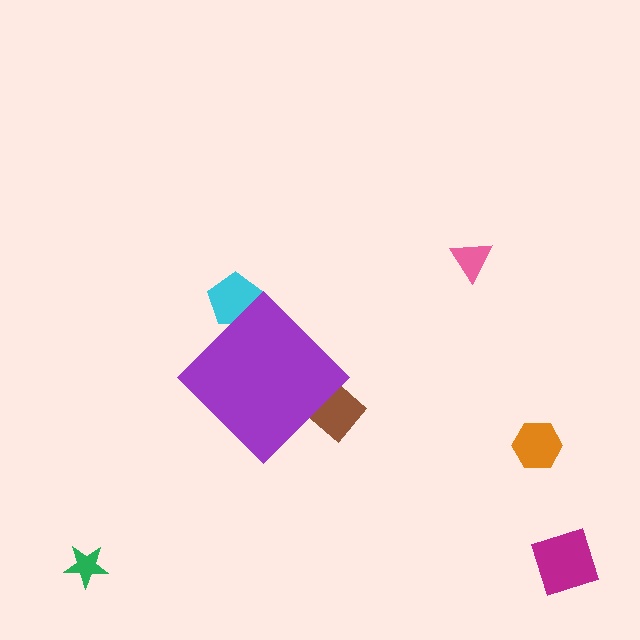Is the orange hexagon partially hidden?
No, the orange hexagon is fully visible.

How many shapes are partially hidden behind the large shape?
2 shapes are partially hidden.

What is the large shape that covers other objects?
A purple diamond.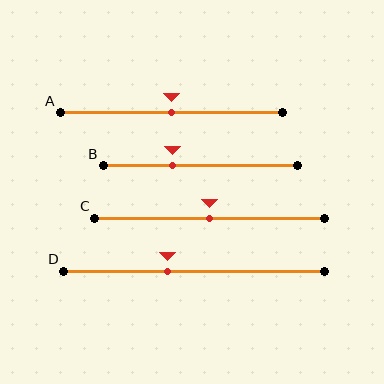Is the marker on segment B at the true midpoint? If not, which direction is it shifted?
No, the marker on segment B is shifted to the left by about 14% of the segment length.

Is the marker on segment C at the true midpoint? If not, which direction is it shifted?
Yes, the marker on segment C is at the true midpoint.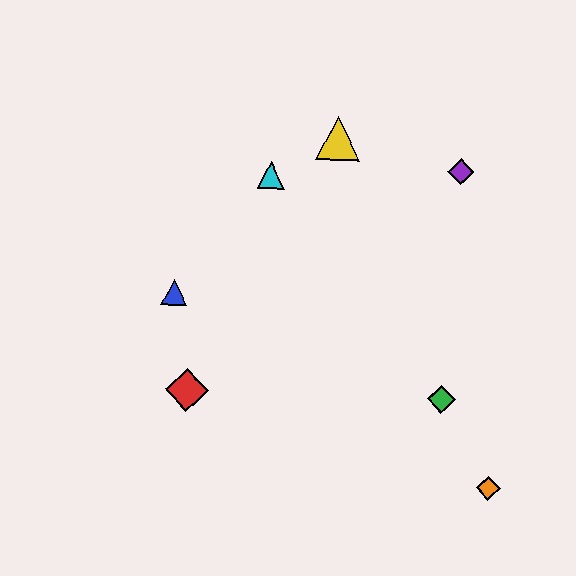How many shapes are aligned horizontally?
2 shapes (the red diamond, the green diamond) are aligned horizontally.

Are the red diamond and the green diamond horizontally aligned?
Yes, both are at y≈390.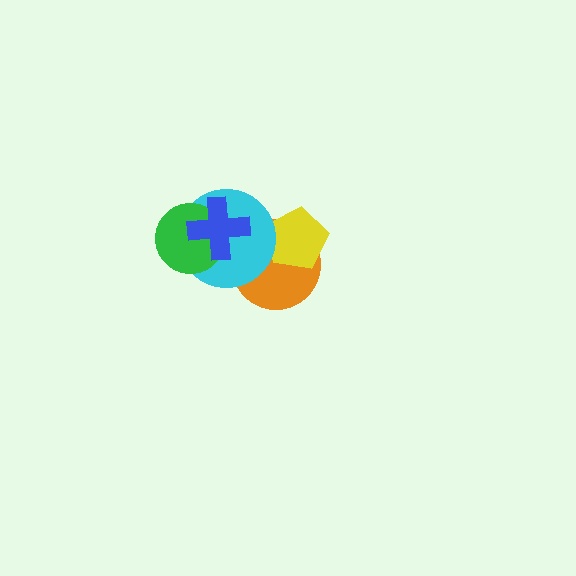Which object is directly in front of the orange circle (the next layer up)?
The yellow pentagon is directly in front of the orange circle.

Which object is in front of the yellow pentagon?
The cyan circle is in front of the yellow pentagon.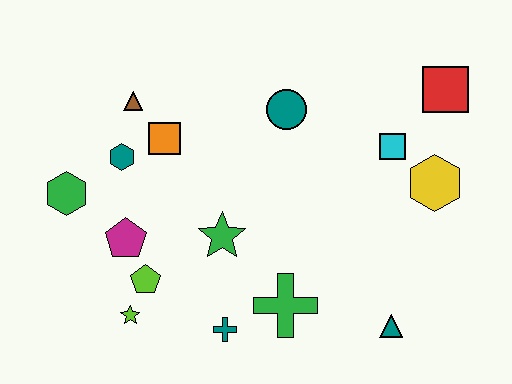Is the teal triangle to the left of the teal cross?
No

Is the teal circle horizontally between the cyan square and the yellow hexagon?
No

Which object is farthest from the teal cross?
The red square is farthest from the teal cross.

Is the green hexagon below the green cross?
No